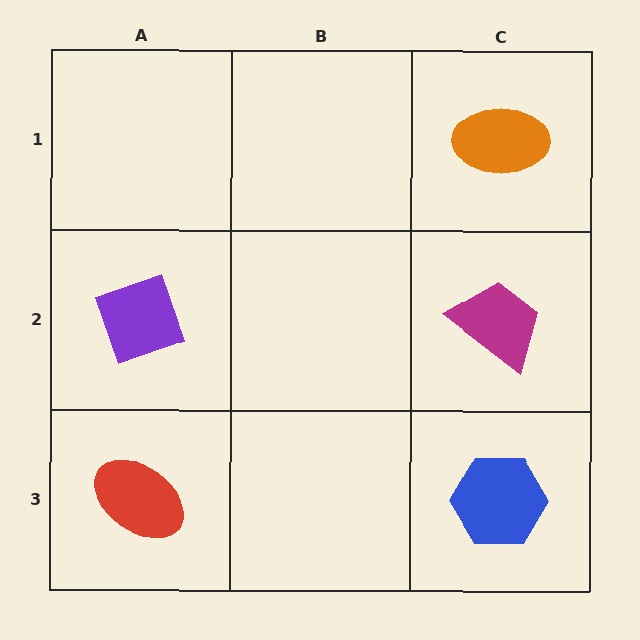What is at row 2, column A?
A purple diamond.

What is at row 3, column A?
A red ellipse.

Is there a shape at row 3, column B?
No, that cell is empty.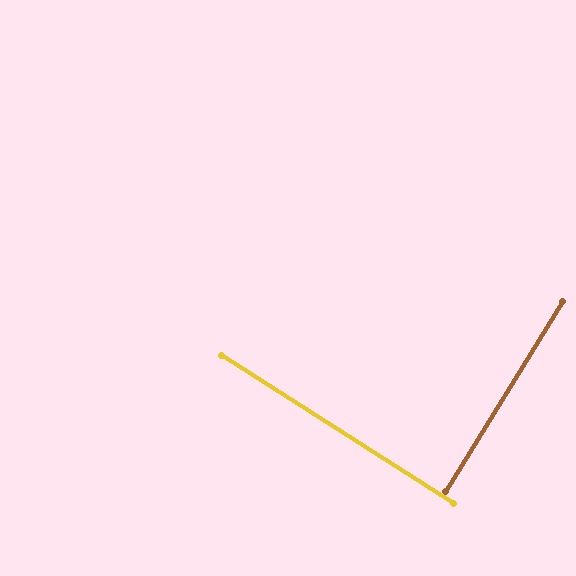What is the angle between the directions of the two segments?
Approximately 89 degrees.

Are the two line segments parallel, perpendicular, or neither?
Perpendicular — they meet at approximately 89°.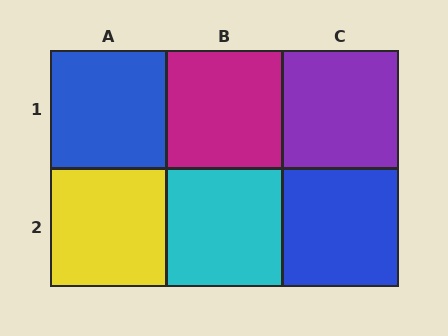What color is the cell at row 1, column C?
Purple.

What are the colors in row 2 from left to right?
Yellow, cyan, blue.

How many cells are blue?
2 cells are blue.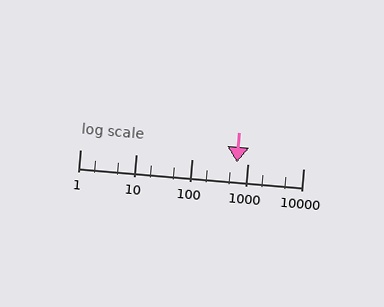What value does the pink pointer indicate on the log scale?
The pointer indicates approximately 650.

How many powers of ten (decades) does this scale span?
The scale spans 4 decades, from 1 to 10000.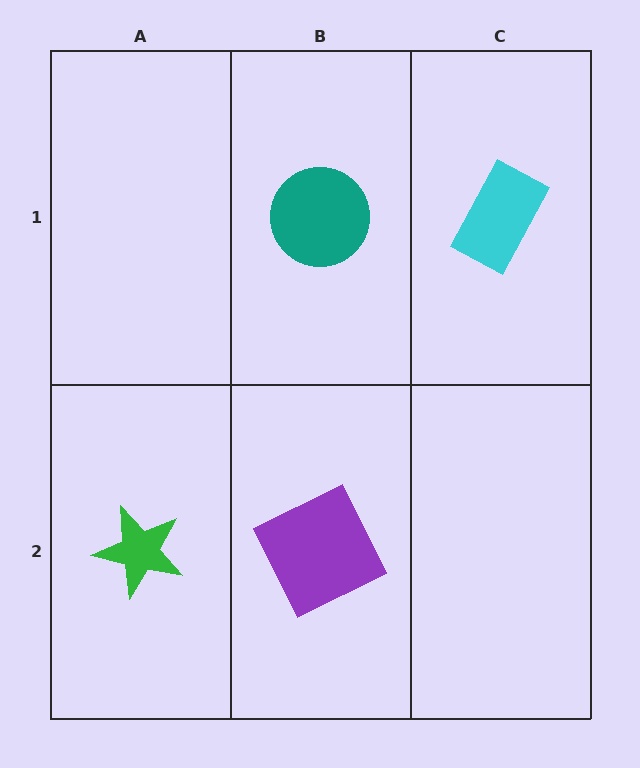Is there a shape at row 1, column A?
No, that cell is empty.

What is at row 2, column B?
A purple square.